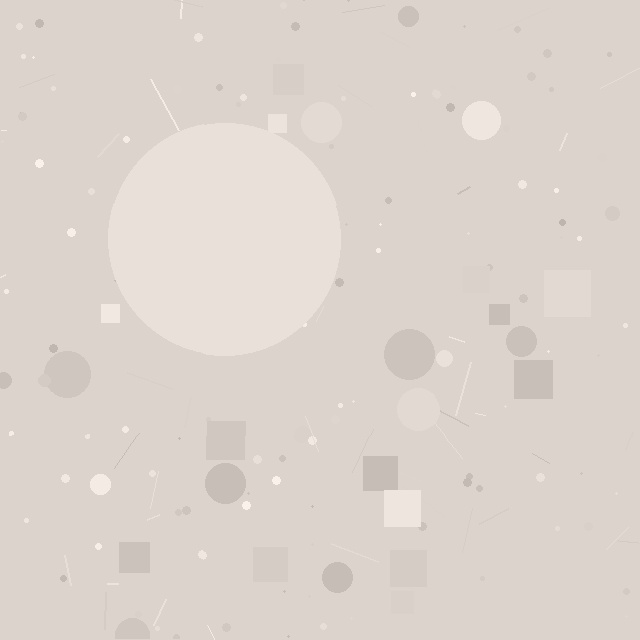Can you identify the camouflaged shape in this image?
The camouflaged shape is a circle.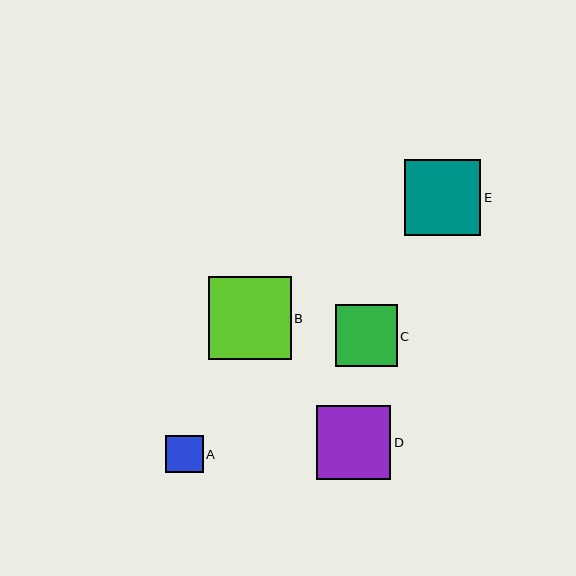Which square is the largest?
Square B is the largest with a size of approximately 83 pixels.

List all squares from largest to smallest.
From largest to smallest: B, E, D, C, A.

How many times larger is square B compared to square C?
Square B is approximately 1.3 times the size of square C.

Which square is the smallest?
Square A is the smallest with a size of approximately 37 pixels.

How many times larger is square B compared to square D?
Square B is approximately 1.1 times the size of square D.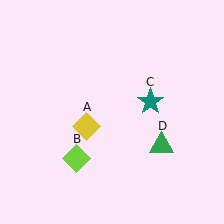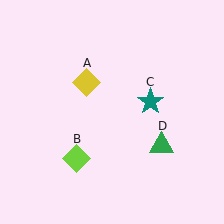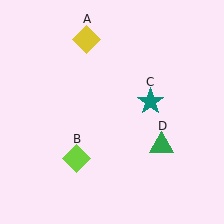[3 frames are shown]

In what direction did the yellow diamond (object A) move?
The yellow diamond (object A) moved up.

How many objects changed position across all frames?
1 object changed position: yellow diamond (object A).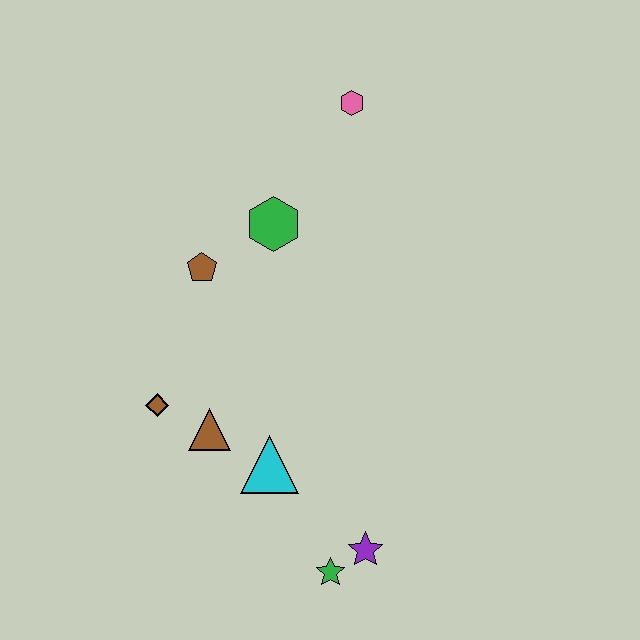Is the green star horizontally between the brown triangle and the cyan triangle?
No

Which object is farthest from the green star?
The pink hexagon is farthest from the green star.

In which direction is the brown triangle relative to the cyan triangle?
The brown triangle is to the left of the cyan triangle.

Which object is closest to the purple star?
The green star is closest to the purple star.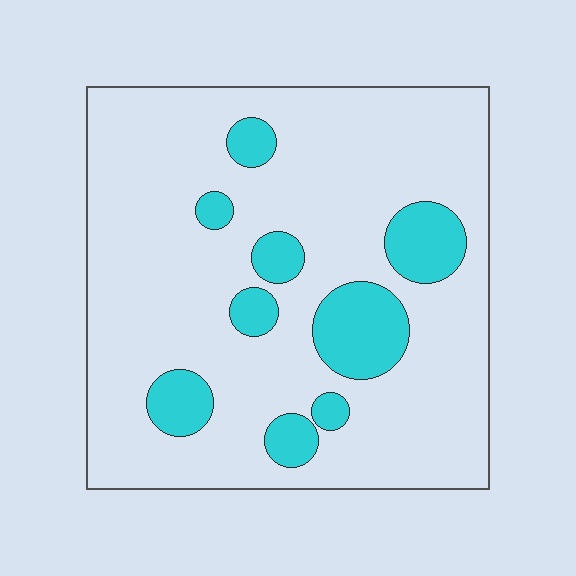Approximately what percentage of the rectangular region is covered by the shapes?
Approximately 15%.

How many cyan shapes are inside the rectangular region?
9.